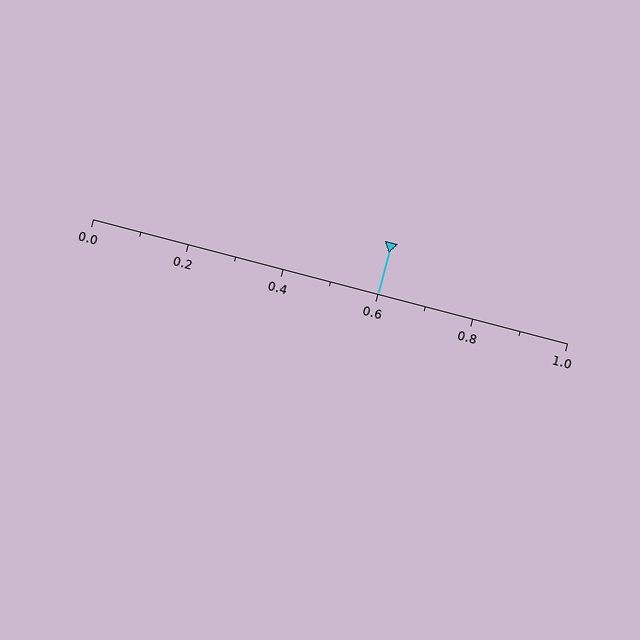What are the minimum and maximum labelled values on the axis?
The axis runs from 0.0 to 1.0.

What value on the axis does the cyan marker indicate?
The marker indicates approximately 0.6.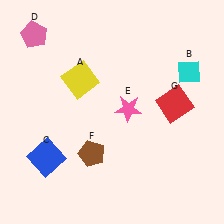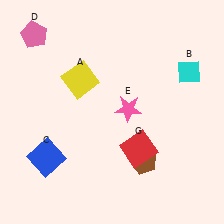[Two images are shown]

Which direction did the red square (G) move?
The red square (G) moved down.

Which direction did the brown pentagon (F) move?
The brown pentagon (F) moved right.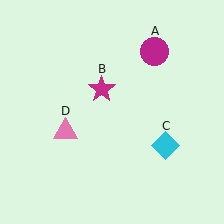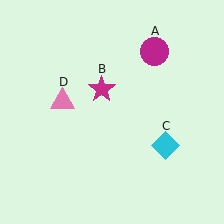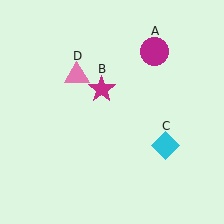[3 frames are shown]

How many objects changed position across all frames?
1 object changed position: pink triangle (object D).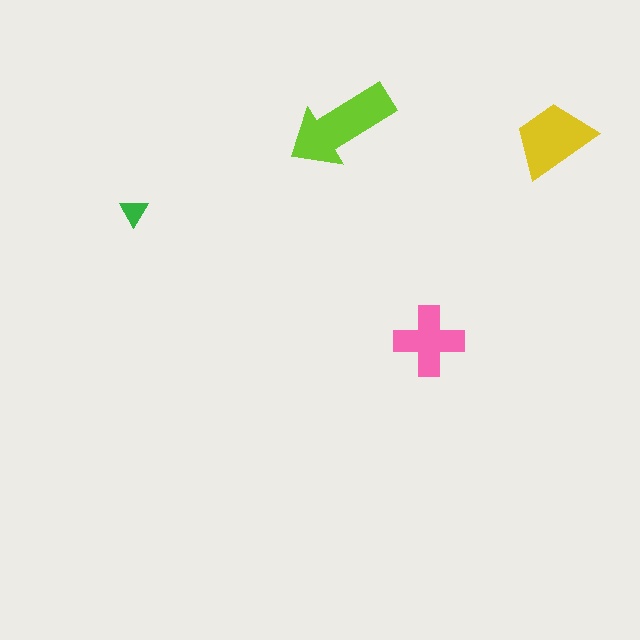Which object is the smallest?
The green triangle.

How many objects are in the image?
There are 4 objects in the image.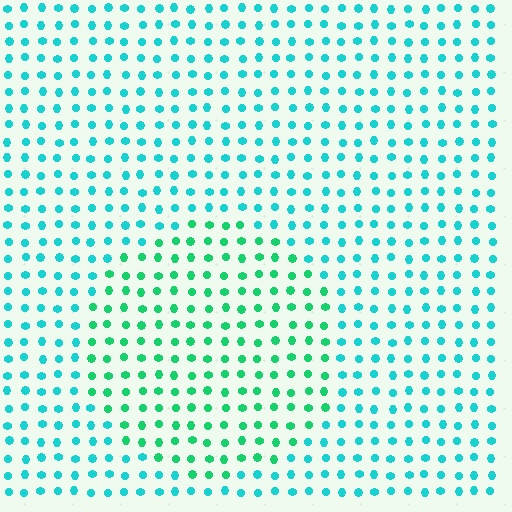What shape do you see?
I see a circle.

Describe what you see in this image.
The image is filled with small cyan elements in a uniform arrangement. A circle-shaped region is visible where the elements are tinted to a slightly different hue, forming a subtle color boundary.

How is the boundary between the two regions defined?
The boundary is defined purely by a slight shift in hue (about 32 degrees). Spacing, size, and orientation are identical on both sides.